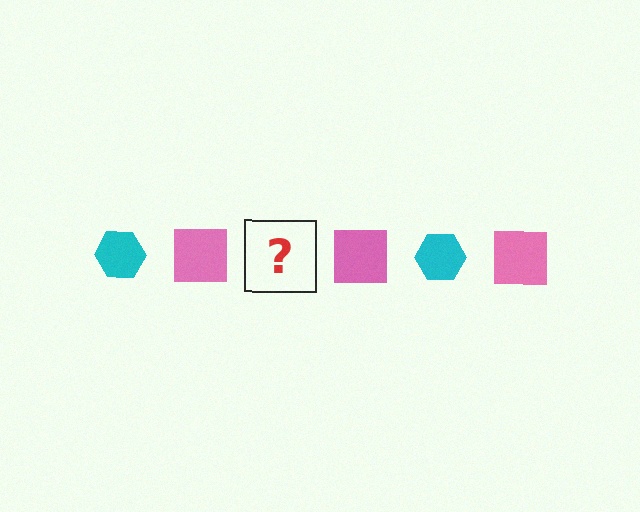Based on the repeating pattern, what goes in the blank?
The blank should be a cyan hexagon.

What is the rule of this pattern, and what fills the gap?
The rule is that the pattern alternates between cyan hexagon and pink square. The gap should be filled with a cyan hexagon.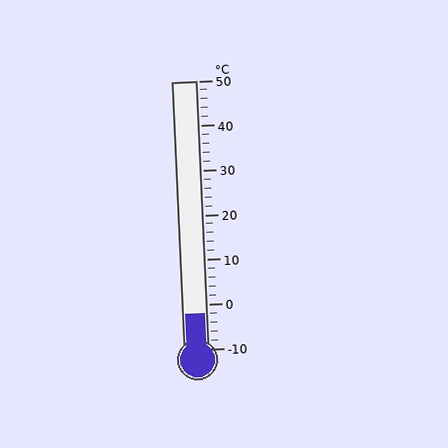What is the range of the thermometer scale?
The thermometer scale ranges from -10°C to 50°C.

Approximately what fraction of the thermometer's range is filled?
The thermometer is filled to approximately 15% of its range.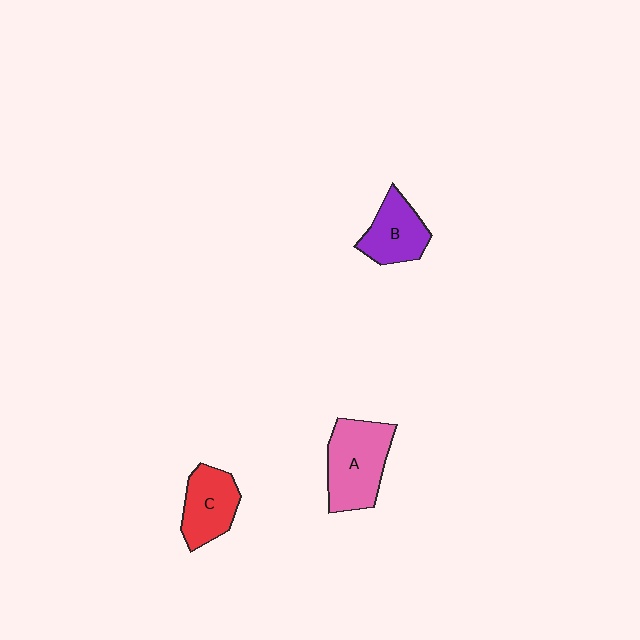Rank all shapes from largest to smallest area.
From largest to smallest: A (pink), C (red), B (purple).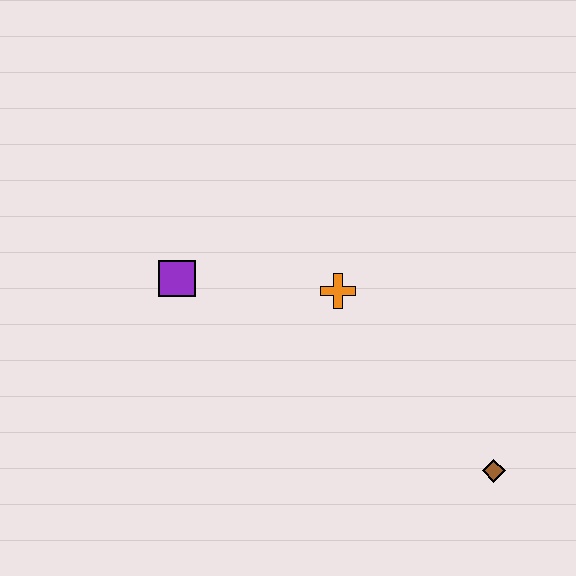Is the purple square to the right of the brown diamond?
No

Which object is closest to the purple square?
The orange cross is closest to the purple square.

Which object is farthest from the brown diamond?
The purple square is farthest from the brown diamond.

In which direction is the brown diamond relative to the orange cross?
The brown diamond is below the orange cross.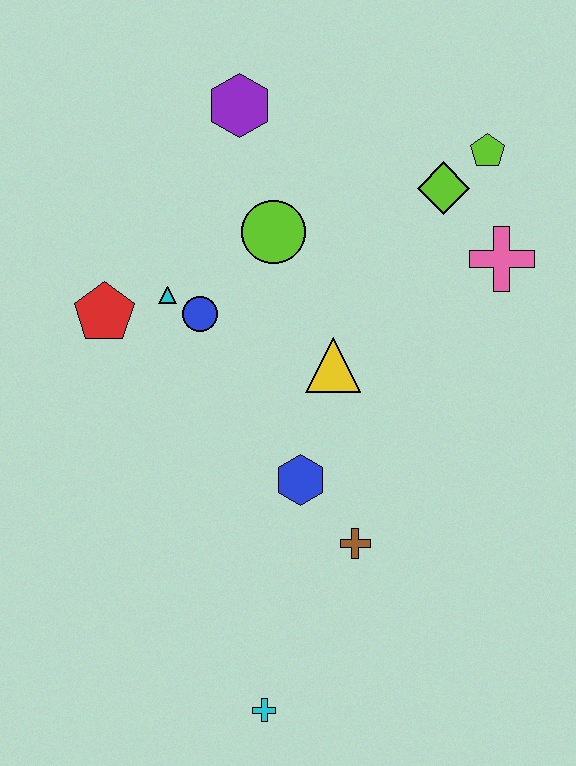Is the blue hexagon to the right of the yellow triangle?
No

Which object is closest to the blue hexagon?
The brown cross is closest to the blue hexagon.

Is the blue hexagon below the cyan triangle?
Yes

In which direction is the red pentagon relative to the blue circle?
The red pentagon is to the left of the blue circle.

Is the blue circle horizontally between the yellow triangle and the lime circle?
No